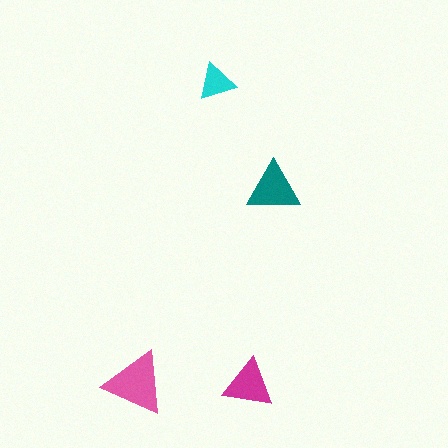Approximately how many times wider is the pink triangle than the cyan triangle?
About 1.5 times wider.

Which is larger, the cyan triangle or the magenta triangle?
The magenta one.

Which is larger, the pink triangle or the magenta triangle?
The pink one.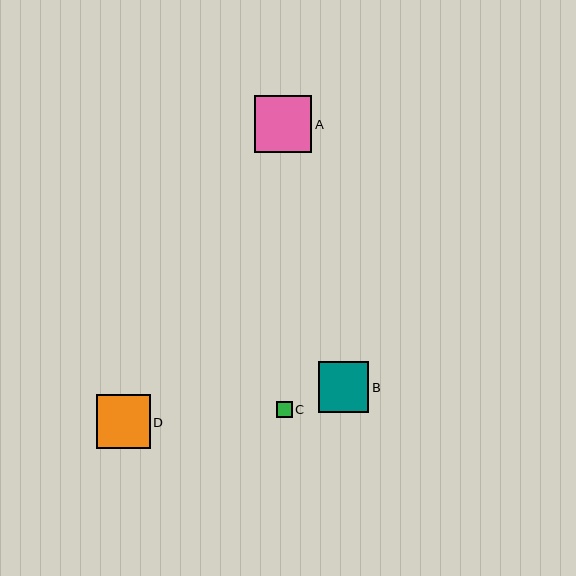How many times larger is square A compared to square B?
Square A is approximately 1.1 times the size of square B.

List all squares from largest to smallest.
From largest to smallest: A, D, B, C.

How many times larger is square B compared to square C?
Square B is approximately 3.2 times the size of square C.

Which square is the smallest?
Square C is the smallest with a size of approximately 16 pixels.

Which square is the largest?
Square A is the largest with a size of approximately 58 pixels.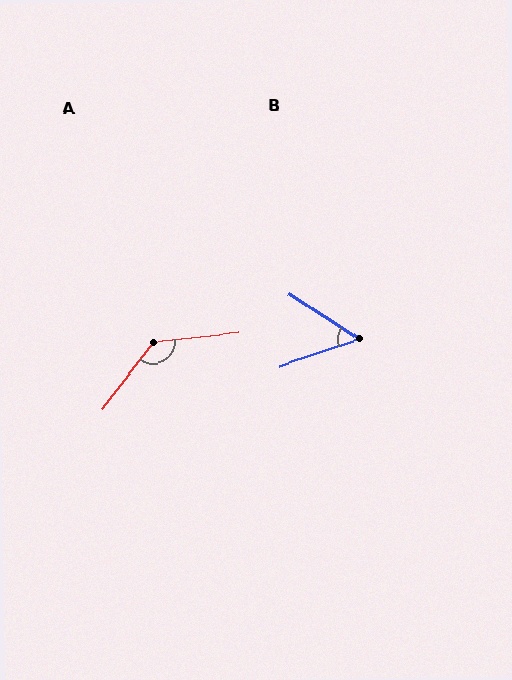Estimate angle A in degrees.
Approximately 133 degrees.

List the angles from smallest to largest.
B (52°), A (133°).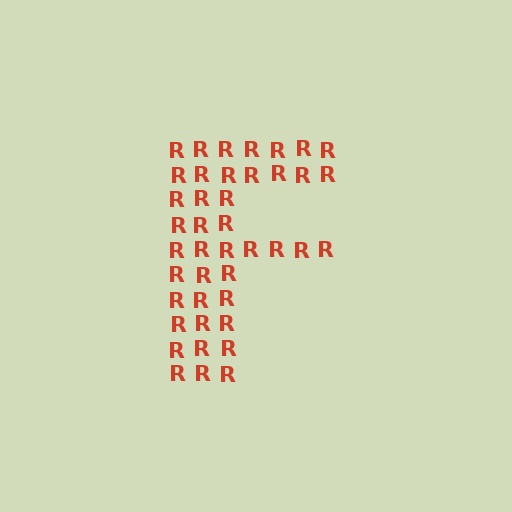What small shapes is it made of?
It is made of small letter R's.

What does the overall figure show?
The overall figure shows the letter F.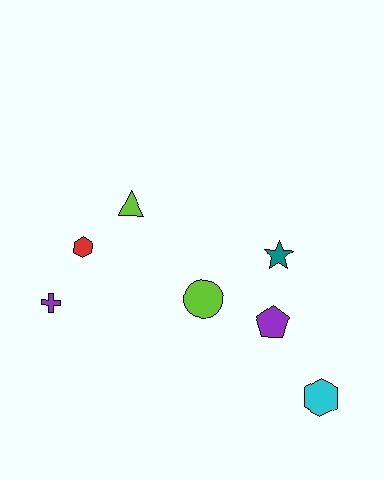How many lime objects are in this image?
There are 2 lime objects.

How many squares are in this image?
There are no squares.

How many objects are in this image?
There are 7 objects.